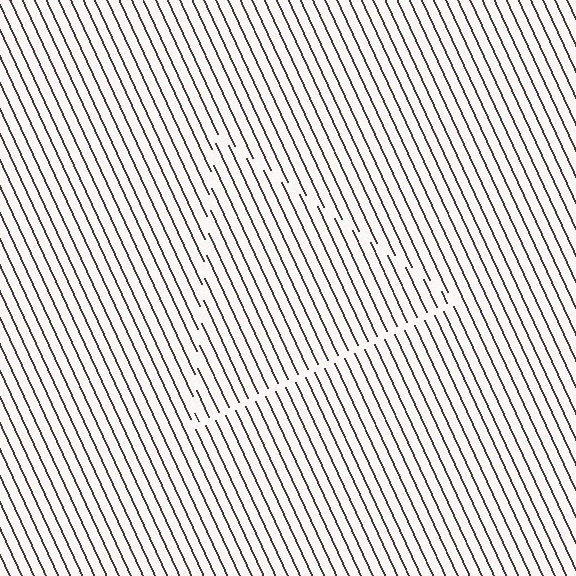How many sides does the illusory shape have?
3 sides — the line-ends trace a triangle.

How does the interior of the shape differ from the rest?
The interior of the shape contains the same grating, shifted by half a period — the contour is defined by the phase discontinuity where line-ends from the inner and outer gratings abut.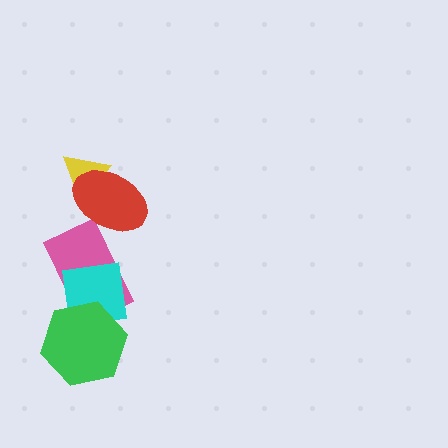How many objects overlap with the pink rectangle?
3 objects overlap with the pink rectangle.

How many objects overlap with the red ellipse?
2 objects overlap with the red ellipse.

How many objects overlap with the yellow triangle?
1 object overlaps with the yellow triangle.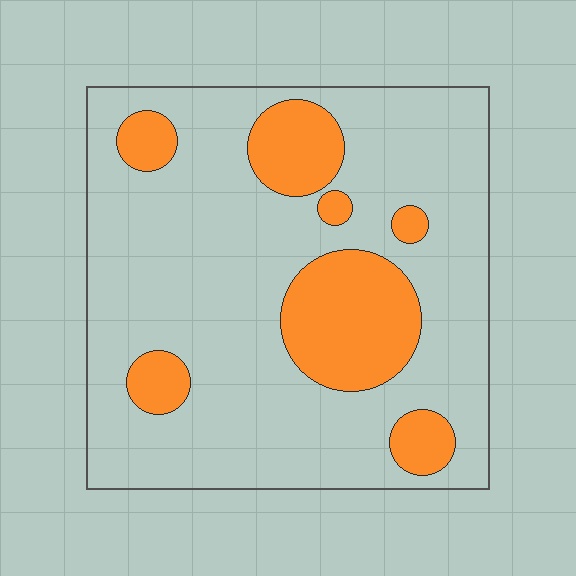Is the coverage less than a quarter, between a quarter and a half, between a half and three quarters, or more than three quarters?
Less than a quarter.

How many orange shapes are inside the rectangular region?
7.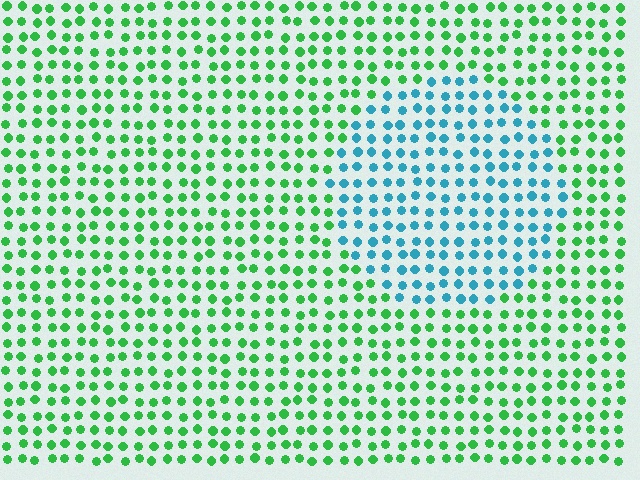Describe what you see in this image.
The image is filled with small green elements in a uniform arrangement. A circle-shaped region is visible where the elements are tinted to a slightly different hue, forming a subtle color boundary.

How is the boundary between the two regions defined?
The boundary is defined purely by a slight shift in hue (about 61 degrees). Spacing, size, and orientation are identical on both sides.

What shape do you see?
I see a circle.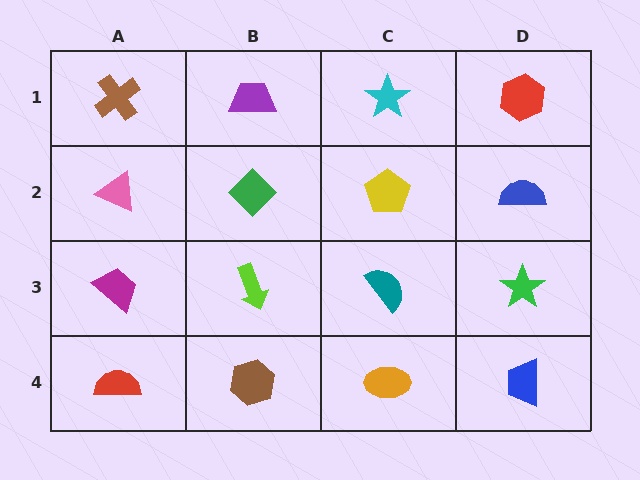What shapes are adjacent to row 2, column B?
A purple trapezoid (row 1, column B), a lime arrow (row 3, column B), a pink triangle (row 2, column A), a yellow pentagon (row 2, column C).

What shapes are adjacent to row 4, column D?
A green star (row 3, column D), an orange ellipse (row 4, column C).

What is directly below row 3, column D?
A blue trapezoid.